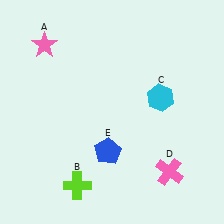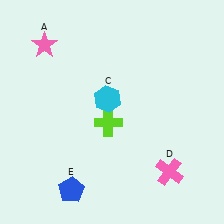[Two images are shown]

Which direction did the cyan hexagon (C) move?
The cyan hexagon (C) moved left.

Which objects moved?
The objects that moved are: the lime cross (B), the cyan hexagon (C), the blue pentagon (E).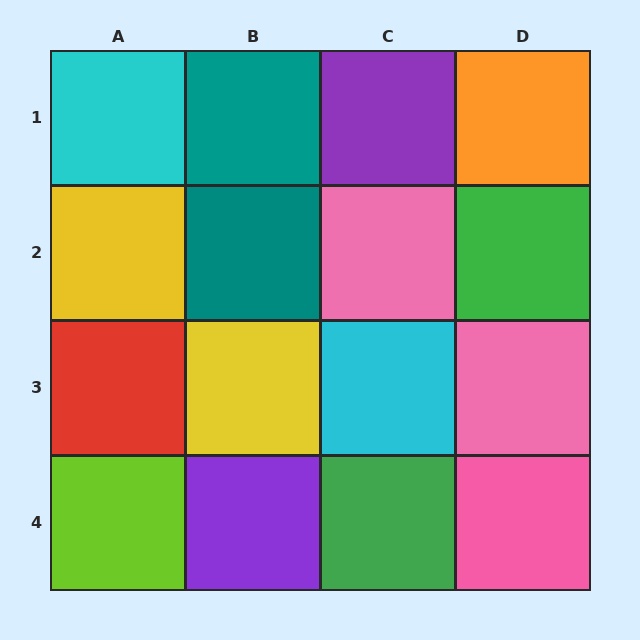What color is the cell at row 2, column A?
Yellow.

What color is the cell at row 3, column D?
Pink.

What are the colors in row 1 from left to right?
Cyan, teal, purple, orange.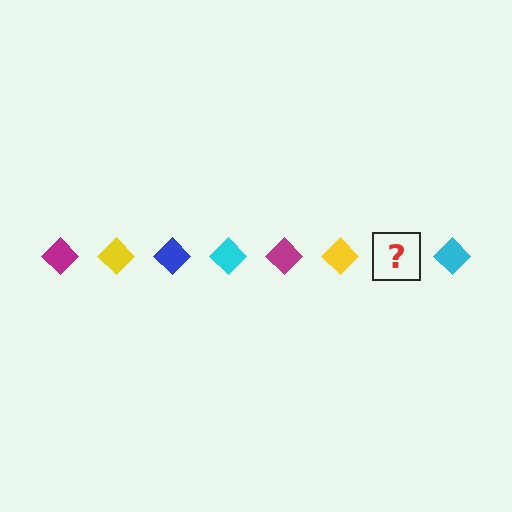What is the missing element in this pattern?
The missing element is a blue diamond.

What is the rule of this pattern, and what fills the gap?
The rule is that the pattern cycles through magenta, yellow, blue, cyan diamonds. The gap should be filled with a blue diamond.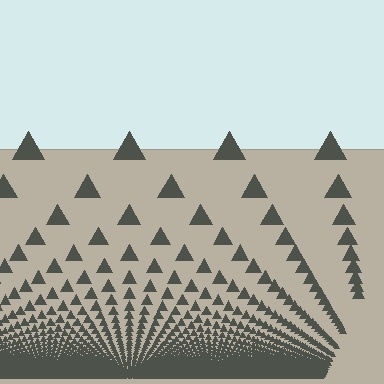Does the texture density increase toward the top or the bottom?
Density increases toward the bottom.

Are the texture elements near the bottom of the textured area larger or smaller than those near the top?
Smaller. The gradient is inverted — elements near the bottom are smaller and denser.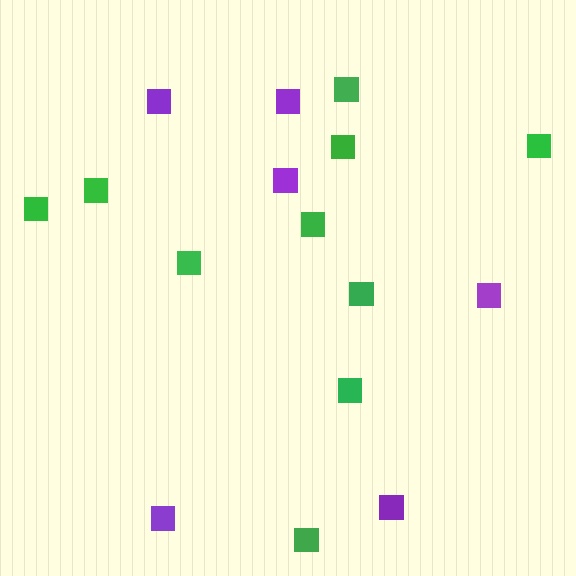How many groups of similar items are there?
There are 2 groups: one group of purple squares (6) and one group of green squares (10).